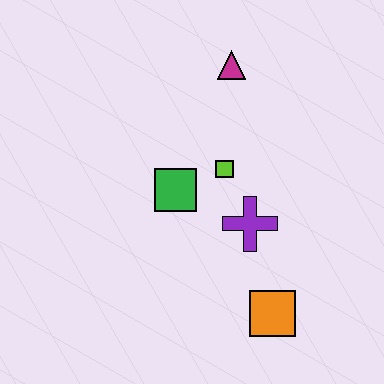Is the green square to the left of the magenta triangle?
Yes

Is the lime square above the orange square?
Yes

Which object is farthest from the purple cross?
The magenta triangle is farthest from the purple cross.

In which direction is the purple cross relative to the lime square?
The purple cross is below the lime square.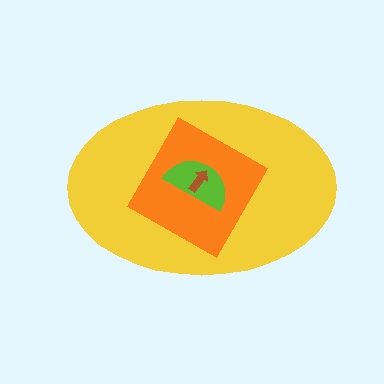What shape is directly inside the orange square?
The lime semicircle.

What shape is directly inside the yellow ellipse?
The orange square.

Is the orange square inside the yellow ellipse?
Yes.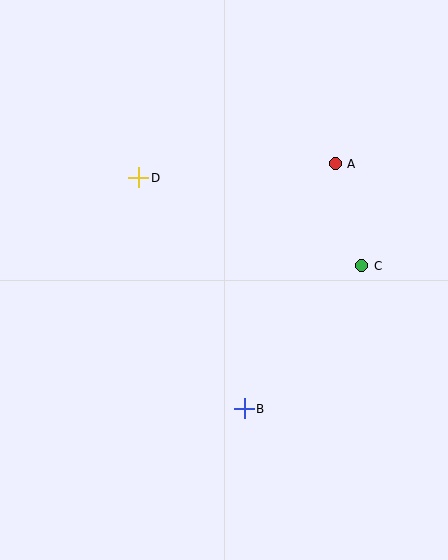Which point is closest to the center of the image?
Point B at (244, 409) is closest to the center.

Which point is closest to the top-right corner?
Point A is closest to the top-right corner.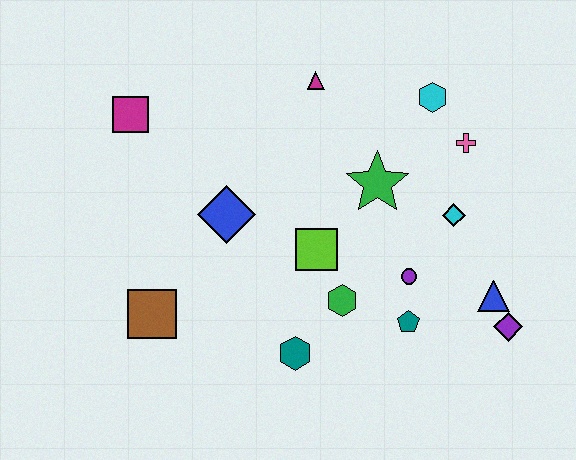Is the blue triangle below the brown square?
No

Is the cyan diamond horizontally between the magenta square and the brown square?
No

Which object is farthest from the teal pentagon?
The magenta square is farthest from the teal pentagon.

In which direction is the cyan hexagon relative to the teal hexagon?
The cyan hexagon is above the teal hexagon.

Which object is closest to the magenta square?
The blue diamond is closest to the magenta square.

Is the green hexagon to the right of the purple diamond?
No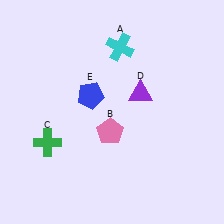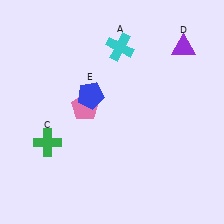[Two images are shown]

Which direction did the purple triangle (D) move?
The purple triangle (D) moved up.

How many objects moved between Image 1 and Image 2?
2 objects moved between the two images.